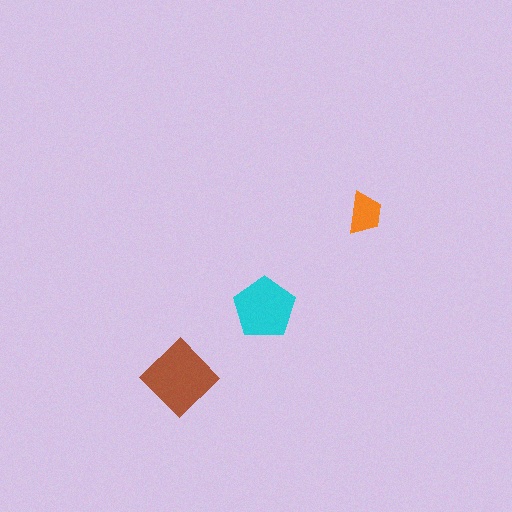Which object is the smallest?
The orange trapezoid.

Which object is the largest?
The brown diamond.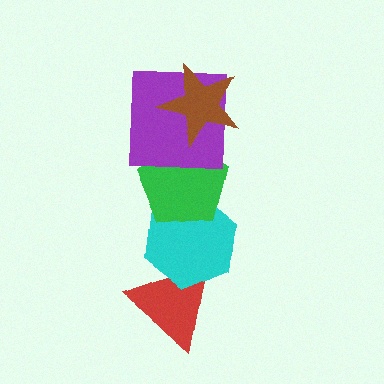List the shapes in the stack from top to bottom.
From top to bottom: the brown star, the purple square, the green pentagon, the cyan hexagon, the red triangle.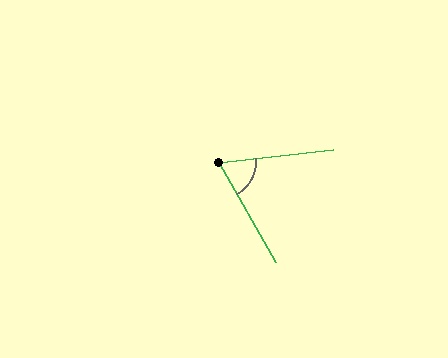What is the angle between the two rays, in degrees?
Approximately 67 degrees.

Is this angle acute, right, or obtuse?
It is acute.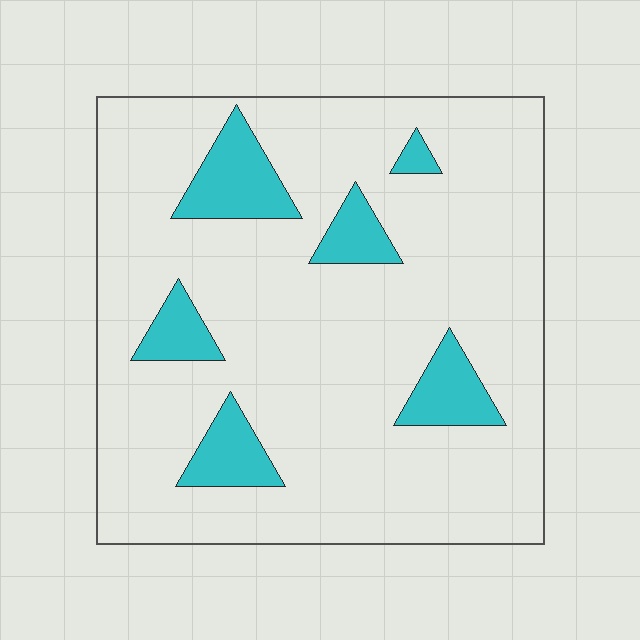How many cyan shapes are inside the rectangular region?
6.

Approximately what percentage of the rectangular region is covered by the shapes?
Approximately 15%.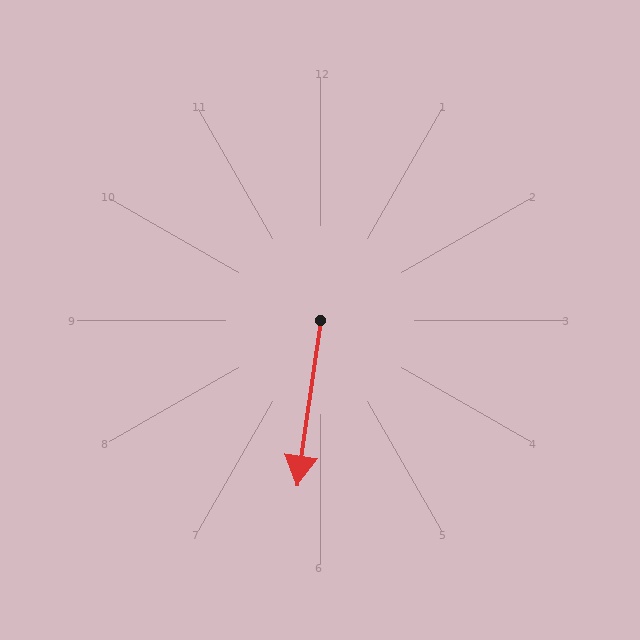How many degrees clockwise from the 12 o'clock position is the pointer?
Approximately 188 degrees.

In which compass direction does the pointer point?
South.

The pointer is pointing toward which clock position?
Roughly 6 o'clock.